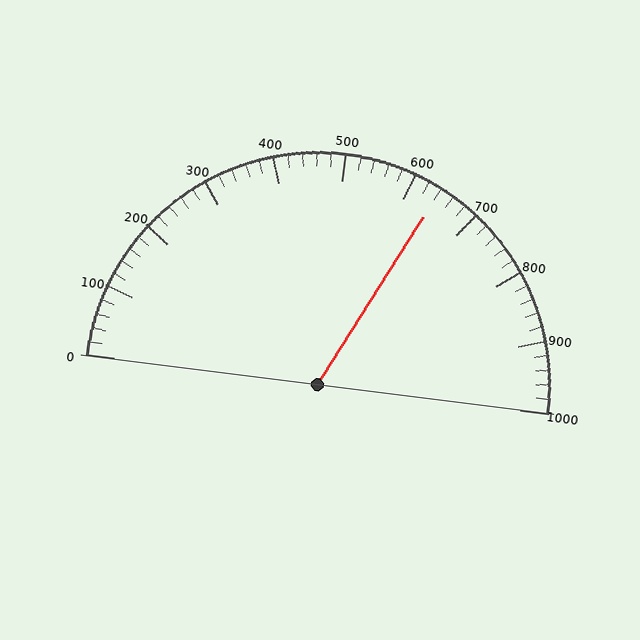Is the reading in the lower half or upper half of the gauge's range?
The reading is in the upper half of the range (0 to 1000).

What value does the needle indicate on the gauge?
The needle indicates approximately 640.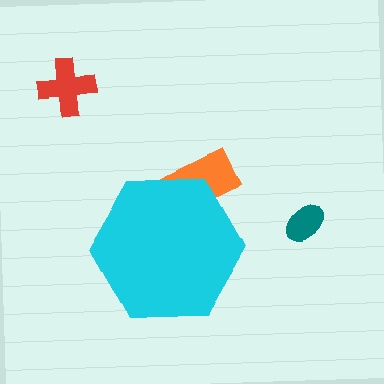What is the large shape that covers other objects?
A cyan hexagon.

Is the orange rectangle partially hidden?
Yes, the orange rectangle is partially hidden behind the cyan hexagon.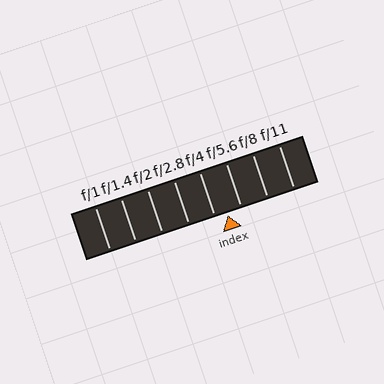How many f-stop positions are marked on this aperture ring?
There are 8 f-stop positions marked.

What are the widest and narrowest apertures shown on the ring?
The widest aperture shown is f/1 and the narrowest is f/11.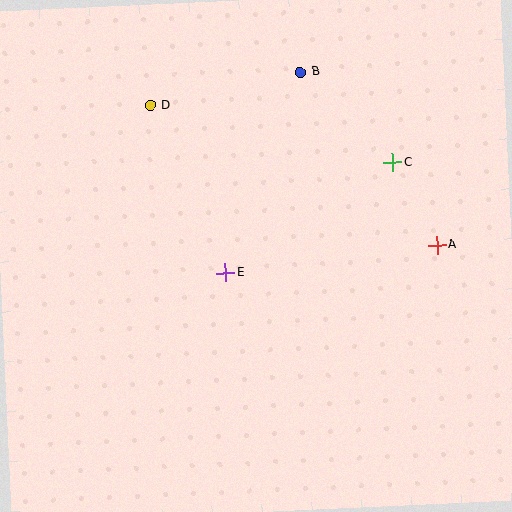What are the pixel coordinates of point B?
Point B is at (300, 72).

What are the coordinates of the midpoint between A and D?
The midpoint between A and D is at (294, 175).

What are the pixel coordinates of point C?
Point C is at (393, 162).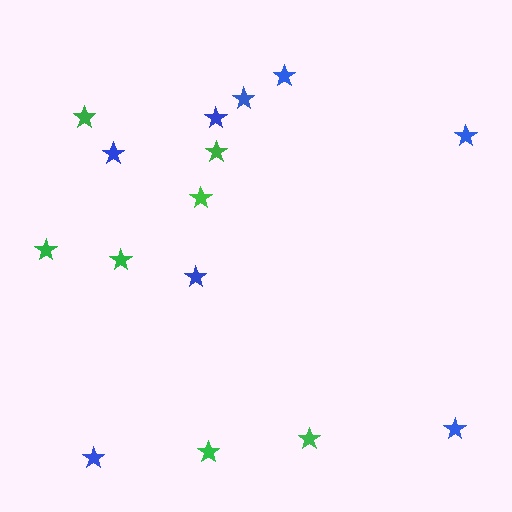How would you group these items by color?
There are 2 groups: one group of green stars (7) and one group of blue stars (8).